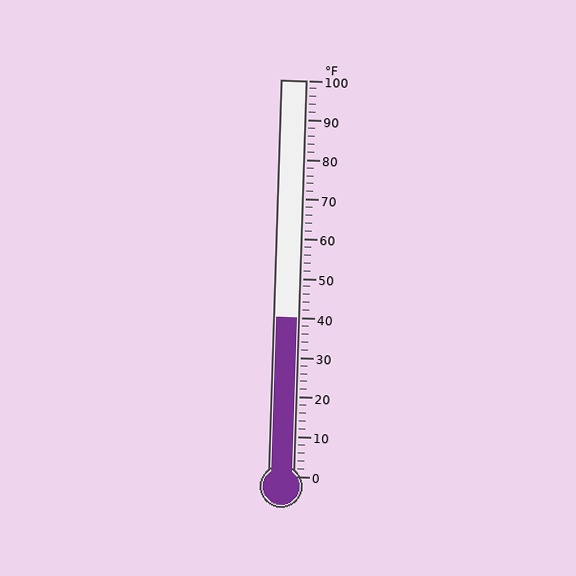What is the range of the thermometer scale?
The thermometer scale ranges from 0°F to 100°F.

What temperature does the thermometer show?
The thermometer shows approximately 40°F.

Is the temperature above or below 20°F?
The temperature is above 20°F.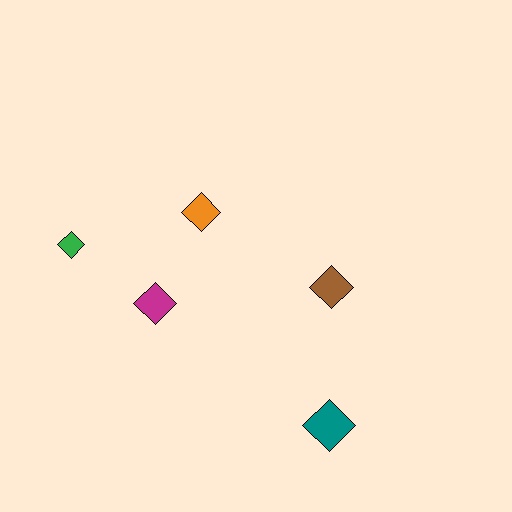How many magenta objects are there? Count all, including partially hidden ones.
There is 1 magenta object.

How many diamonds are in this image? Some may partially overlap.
There are 5 diamonds.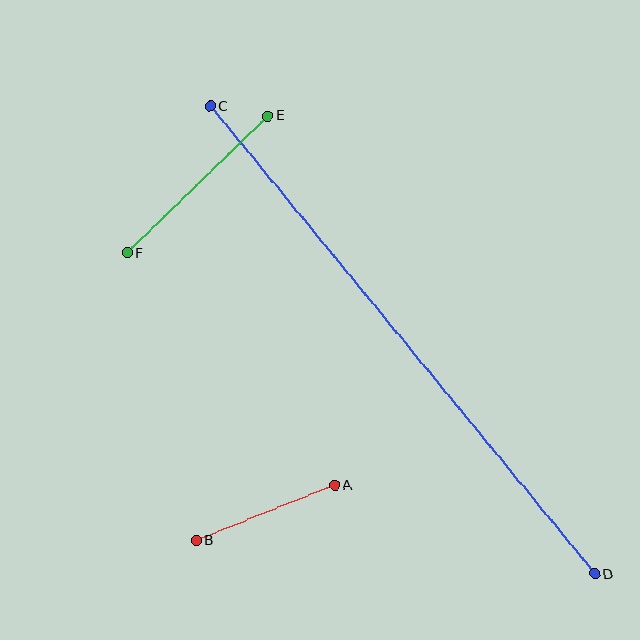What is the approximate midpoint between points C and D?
The midpoint is at approximately (402, 340) pixels.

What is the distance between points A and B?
The distance is approximately 148 pixels.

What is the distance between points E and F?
The distance is approximately 197 pixels.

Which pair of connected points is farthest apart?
Points C and D are farthest apart.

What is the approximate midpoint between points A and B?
The midpoint is at approximately (266, 513) pixels.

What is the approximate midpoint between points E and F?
The midpoint is at approximately (197, 184) pixels.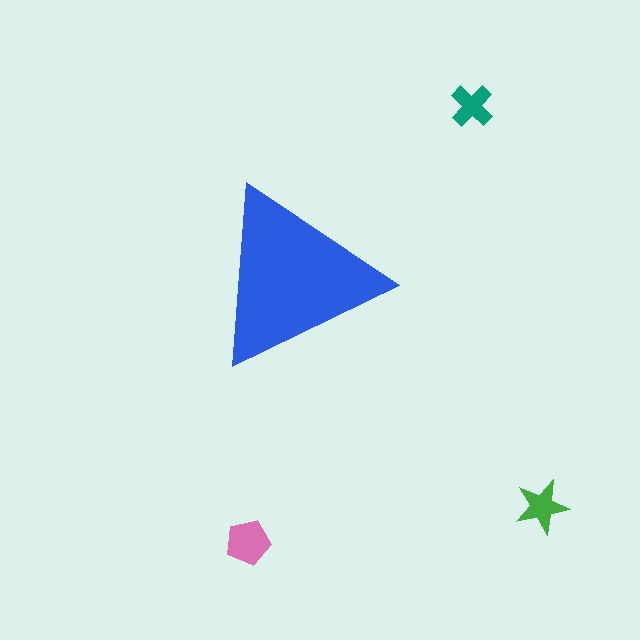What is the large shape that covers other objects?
A blue triangle.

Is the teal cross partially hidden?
No, the teal cross is fully visible.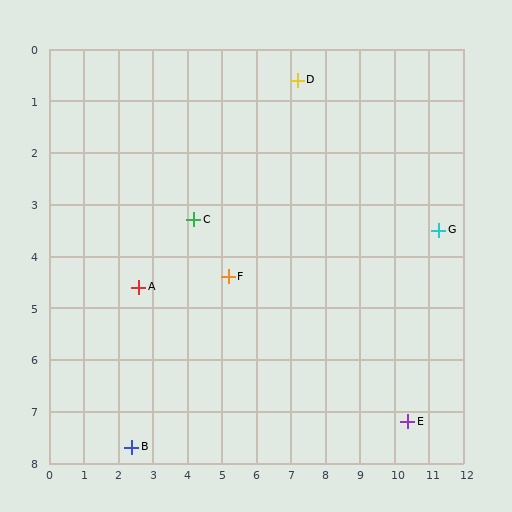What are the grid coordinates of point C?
Point C is at approximately (4.2, 3.3).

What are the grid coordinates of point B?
Point B is at approximately (2.4, 7.7).